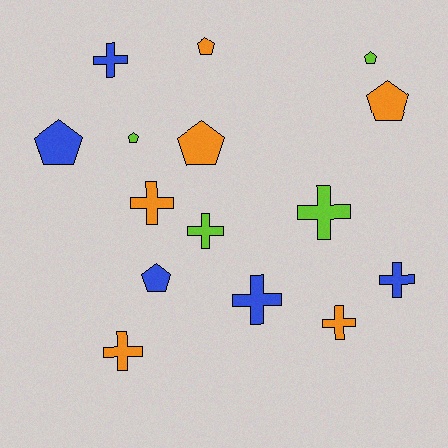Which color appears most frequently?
Orange, with 6 objects.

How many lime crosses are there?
There are 2 lime crosses.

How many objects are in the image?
There are 15 objects.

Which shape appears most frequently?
Cross, with 8 objects.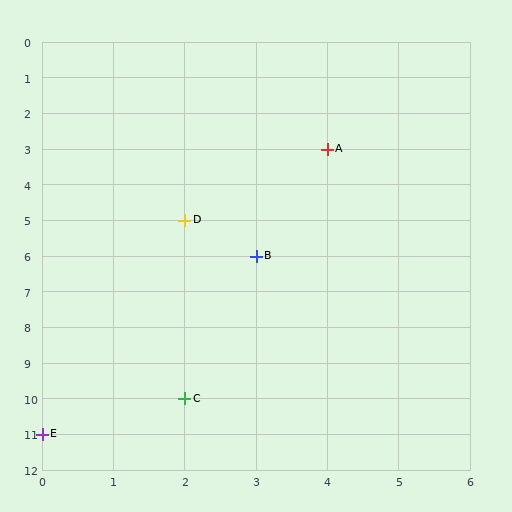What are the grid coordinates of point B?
Point B is at grid coordinates (3, 6).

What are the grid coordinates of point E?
Point E is at grid coordinates (0, 11).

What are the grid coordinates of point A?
Point A is at grid coordinates (4, 3).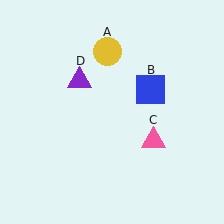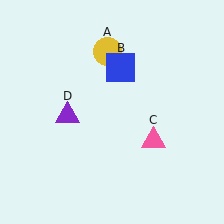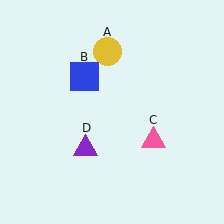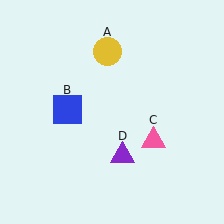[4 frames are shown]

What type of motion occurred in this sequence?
The blue square (object B), purple triangle (object D) rotated counterclockwise around the center of the scene.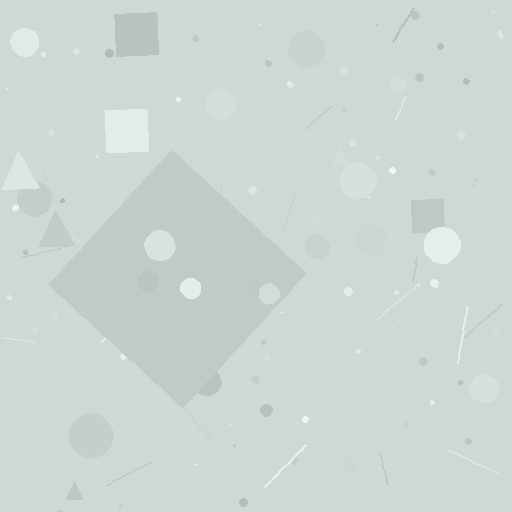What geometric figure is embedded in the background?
A diamond is embedded in the background.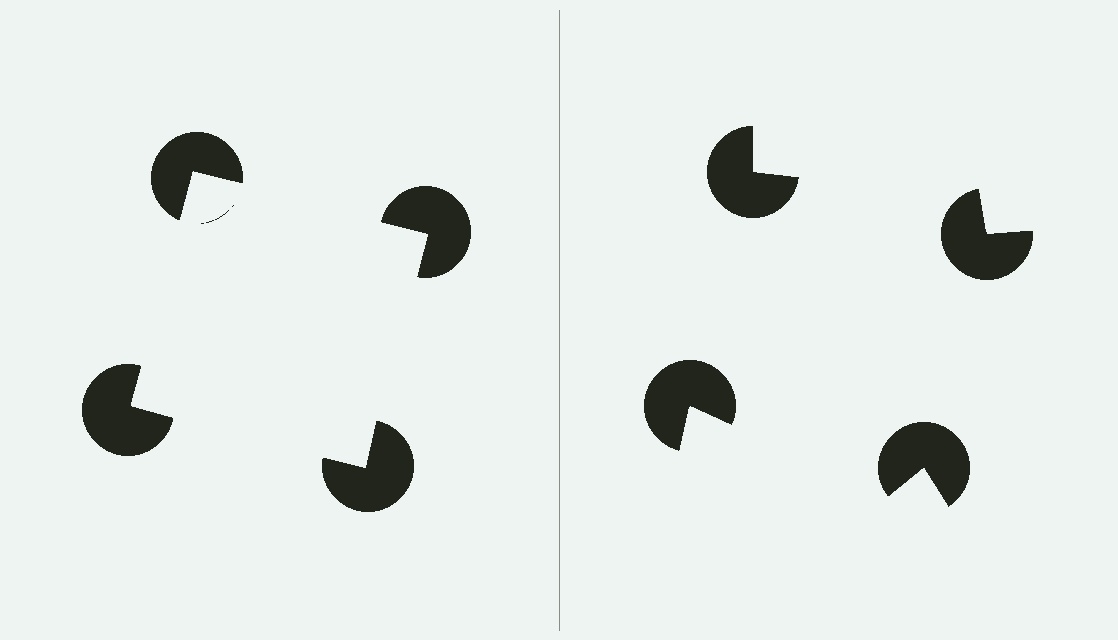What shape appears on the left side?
An illusory square.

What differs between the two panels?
The pac-man discs are positioned identically on both sides; only the wedge orientations differ. On the left they align to a square; on the right they are misaligned.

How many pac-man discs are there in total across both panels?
8 — 4 on each side.